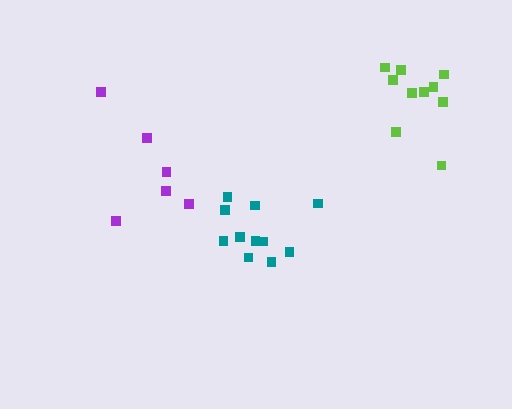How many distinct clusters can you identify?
There are 3 distinct clusters.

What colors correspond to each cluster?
The clusters are colored: teal, purple, lime.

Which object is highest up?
The lime cluster is topmost.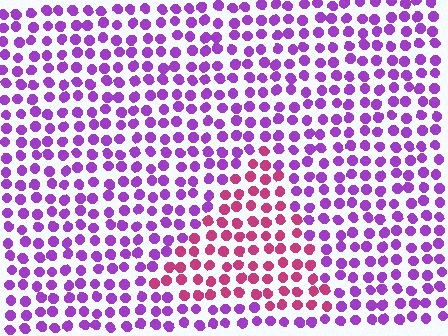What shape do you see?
I see a triangle.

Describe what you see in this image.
The image is filled with small purple elements in a uniform arrangement. A triangle-shaped region is visible where the elements are tinted to a slightly different hue, forming a subtle color boundary.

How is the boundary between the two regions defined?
The boundary is defined purely by a slight shift in hue (about 47 degrees). Spacing, size, and orientation are identical on both sides.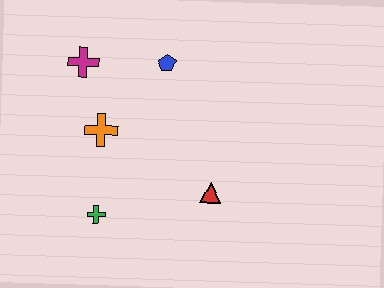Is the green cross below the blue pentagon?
Yes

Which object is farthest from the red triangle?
The magenta cross is farthest from the red triangle.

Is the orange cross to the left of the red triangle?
Yes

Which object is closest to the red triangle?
The green cross is closest to the red triangle.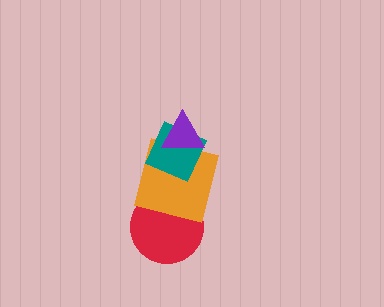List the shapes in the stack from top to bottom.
From top to bottom: the purple triangle, the teal diamond, the orange square, the red circle.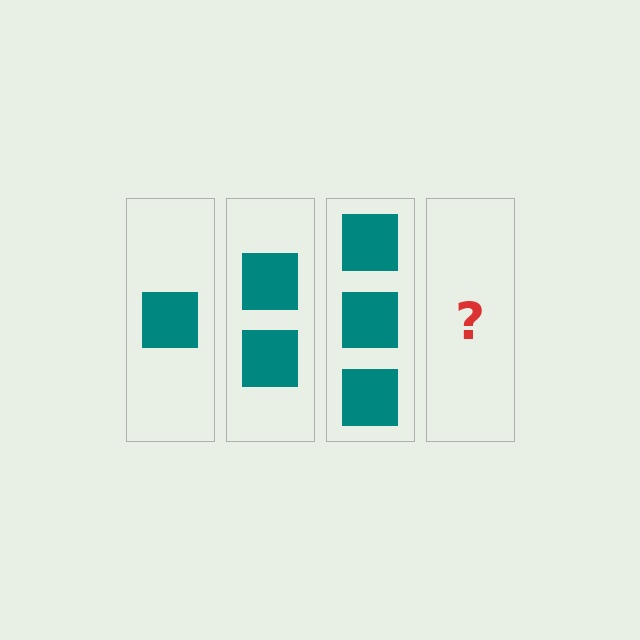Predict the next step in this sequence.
The next step is 4 squares.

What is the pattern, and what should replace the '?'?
The pattern is that each step adds one more square. The '?' should be 4 squares.